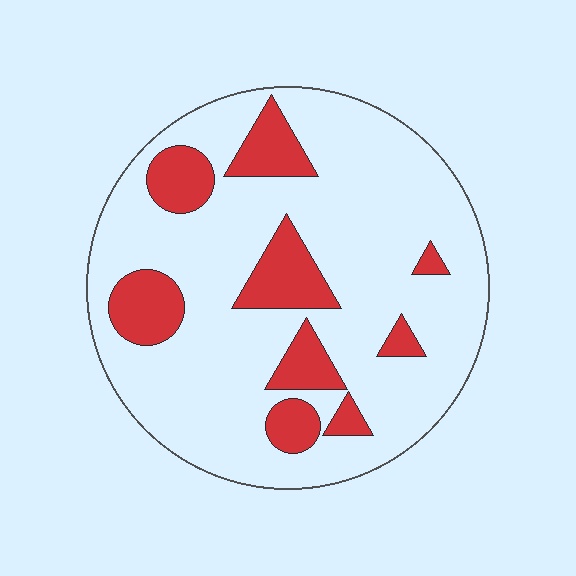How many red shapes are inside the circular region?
9.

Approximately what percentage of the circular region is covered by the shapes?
Approximately 20%.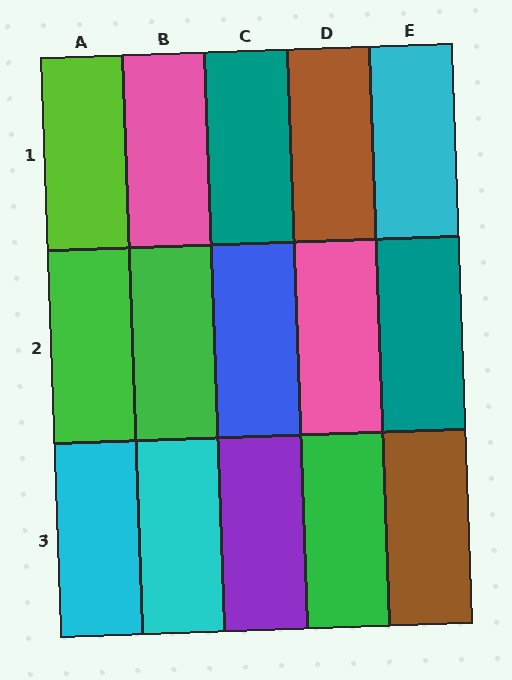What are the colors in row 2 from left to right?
Green, green, blue, pink, teal.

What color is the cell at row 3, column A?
Cyan.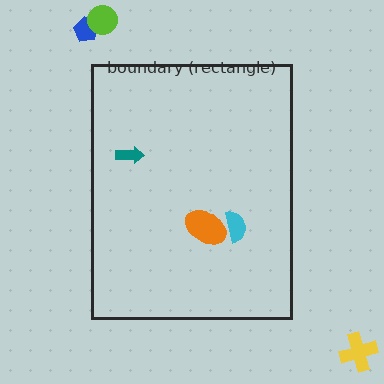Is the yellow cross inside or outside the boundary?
Outside.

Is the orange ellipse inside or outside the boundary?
Inside.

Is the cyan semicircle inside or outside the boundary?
Inside.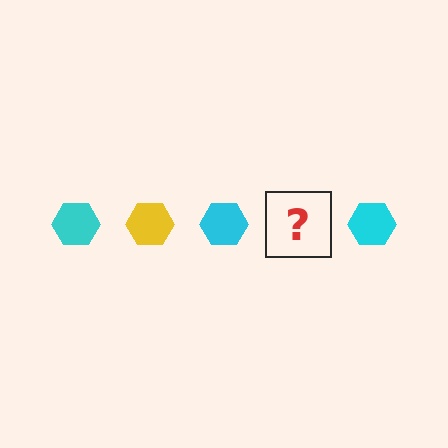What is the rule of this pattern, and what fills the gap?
The rule is that the pattern cycles through cyan, yellow hexagons. The gap should be filled with a yellow hexagon.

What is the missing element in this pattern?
The missing element is a yellow hexagon.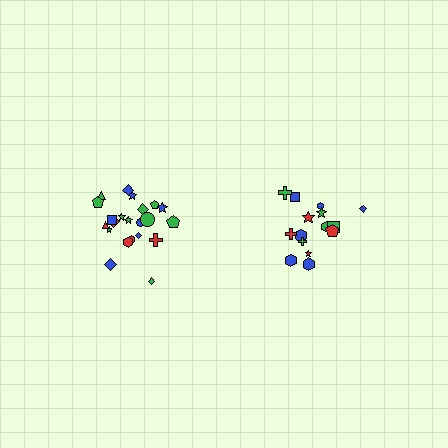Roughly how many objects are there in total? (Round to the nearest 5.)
Roughly 35 objects in total.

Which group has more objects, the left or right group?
The left group.